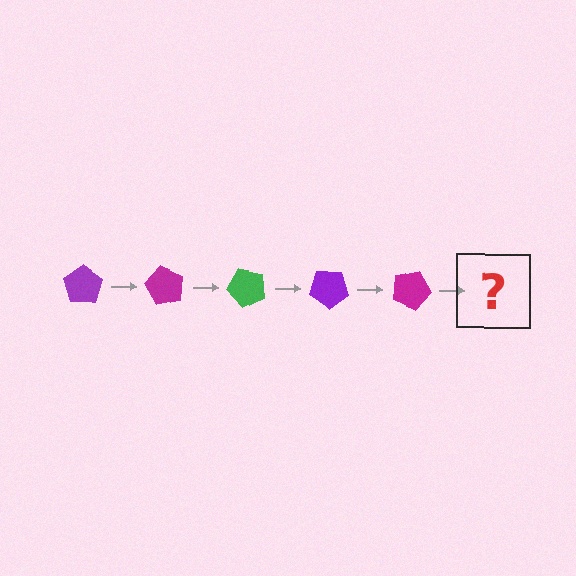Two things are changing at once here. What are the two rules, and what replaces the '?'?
The two rules are that it rotates 60 degrees each step and the color cycles through purple, magenta, and green. The '?' should be a green pentagon, rotated 300 degrees from the start.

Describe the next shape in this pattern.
It should be a green pentagon, rotated 300 degrees from the start.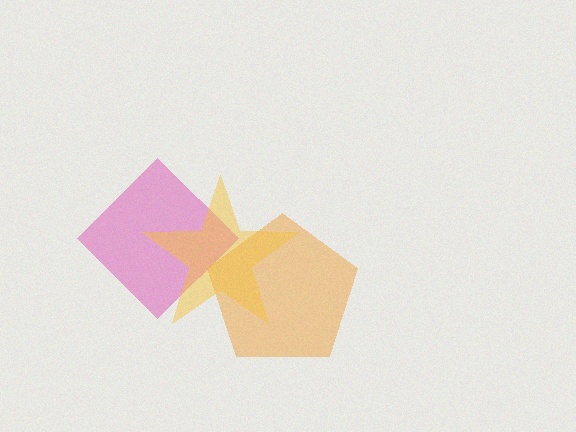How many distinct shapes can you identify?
There are 3 distinct shapes: a pink diamond, an orange pentagon, a yellow star.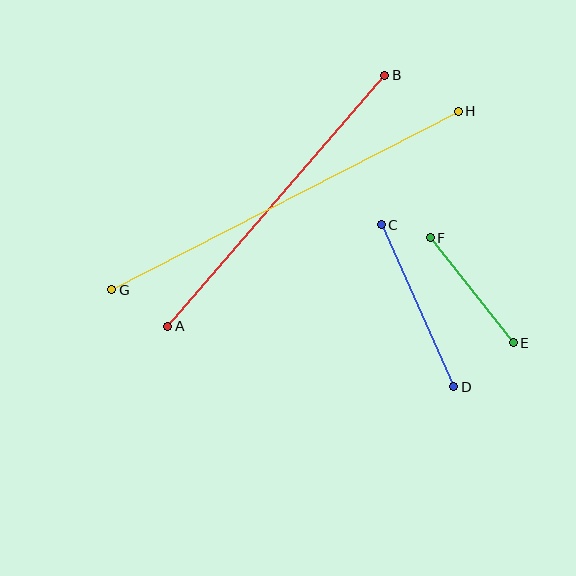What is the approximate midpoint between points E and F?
The midpoint is at approximately (472, 290) pixels.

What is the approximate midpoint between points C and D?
The midpoint is at approximately (417, 306) pixels.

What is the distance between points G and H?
The distance is approximately 390 pixels.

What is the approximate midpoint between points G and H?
The midpoint is at approximately (285, 201) pixels.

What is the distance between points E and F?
The distance is approximately 134 pixels.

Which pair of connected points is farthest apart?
Points G and H are farthest apart.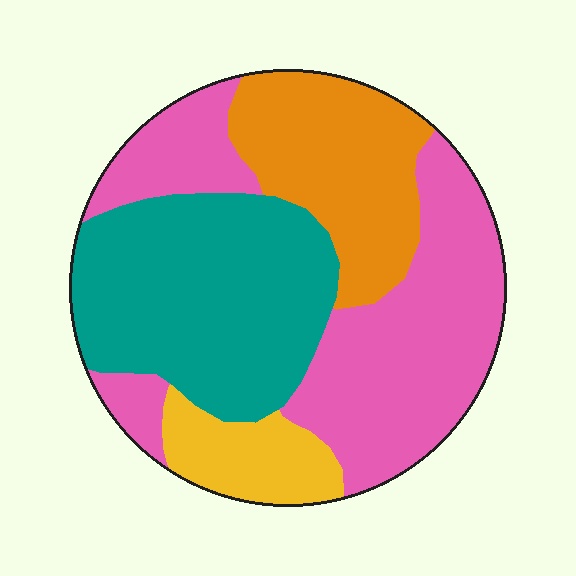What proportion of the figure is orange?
Orange takes up between a sixth and a third of the figure.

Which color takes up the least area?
Yellow, at roughly 10%.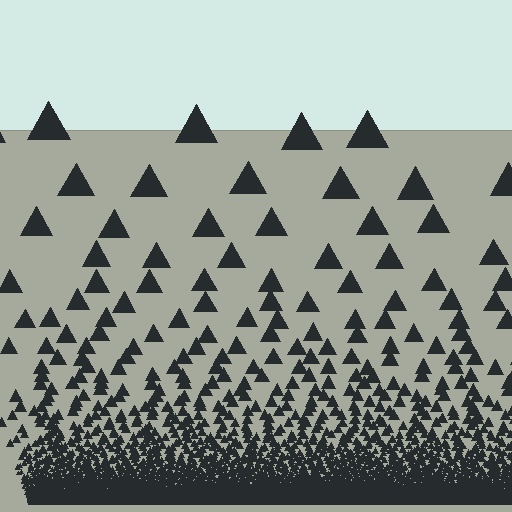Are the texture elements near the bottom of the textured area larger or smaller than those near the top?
Smaller. The gradient is inverted — elements near the bottom are smaller and denser.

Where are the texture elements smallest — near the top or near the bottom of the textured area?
Near the bottom.